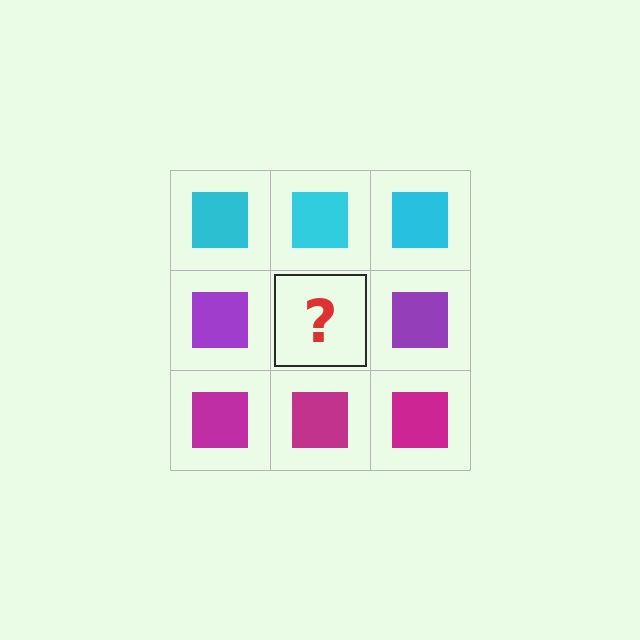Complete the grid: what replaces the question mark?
The question mark should be replaced with a purple square.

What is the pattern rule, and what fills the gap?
The rule is that each row has a consistent color. The gap should be filled with a purple square.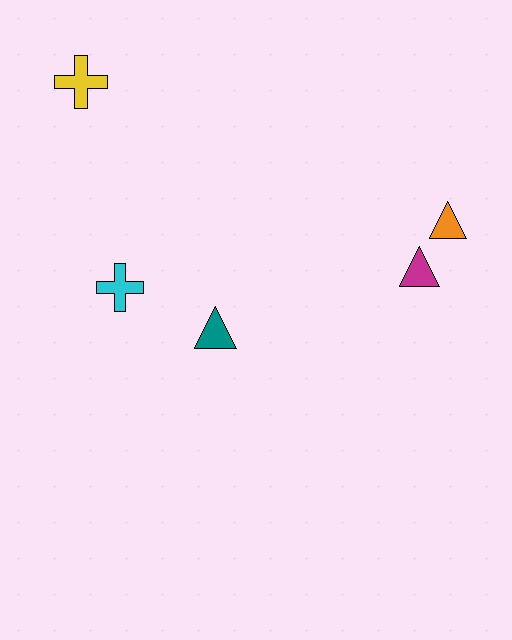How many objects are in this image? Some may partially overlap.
There are 5 objects.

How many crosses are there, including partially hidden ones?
There are 2 crosses.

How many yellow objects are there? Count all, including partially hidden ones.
There is 1 yellow object.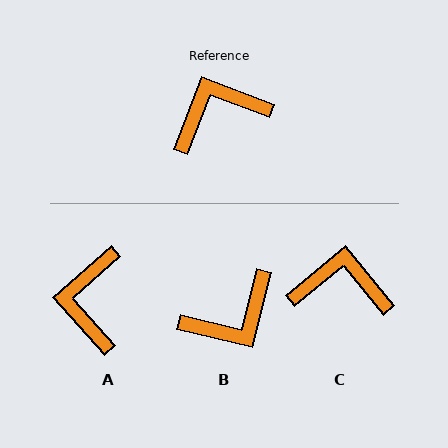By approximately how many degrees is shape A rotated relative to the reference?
Approximately 63 degrees counter-clockwise.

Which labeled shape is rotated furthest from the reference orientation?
B, about 173 degrees away.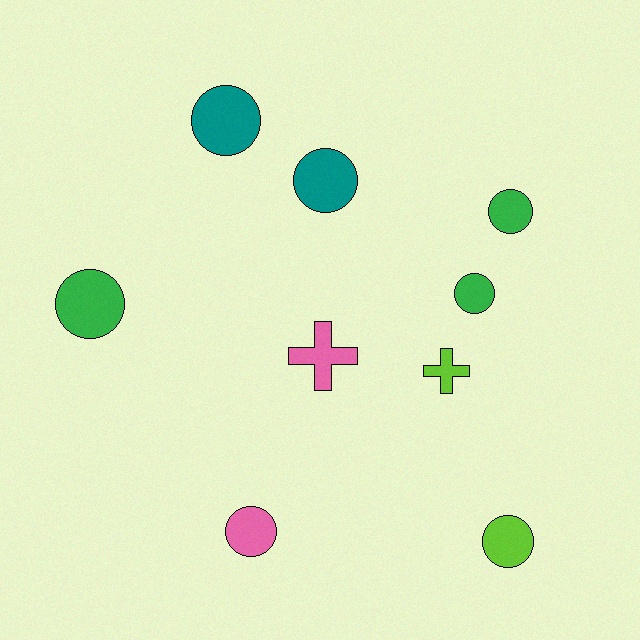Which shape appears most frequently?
Circle, with 7 objects.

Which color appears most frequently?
Green, with 3 objects.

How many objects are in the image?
There are 9 objects.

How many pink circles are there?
There is 1 pink circle.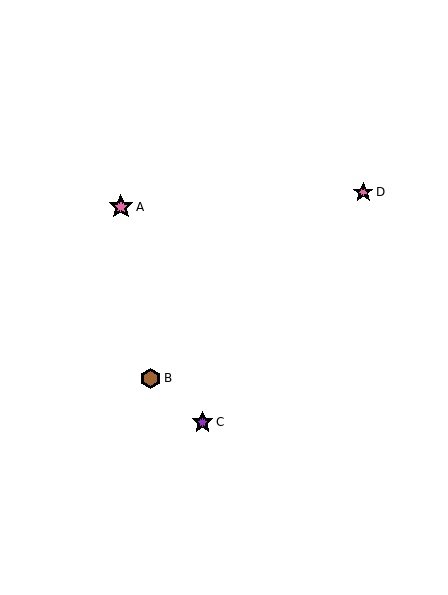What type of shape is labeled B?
Shape B is a brown hexagon.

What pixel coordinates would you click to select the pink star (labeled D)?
Click at (363, 192) to select the pink star D.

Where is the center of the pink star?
The center of the pink star is at (363, 192).